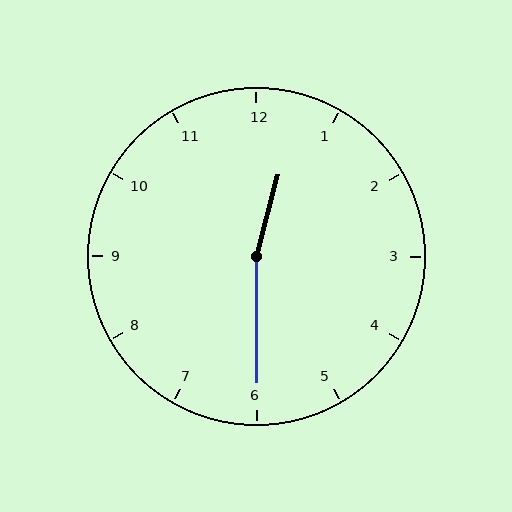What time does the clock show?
12:30.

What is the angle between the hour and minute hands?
Approximately 165 degrees.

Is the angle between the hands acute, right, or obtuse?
It is obtuse.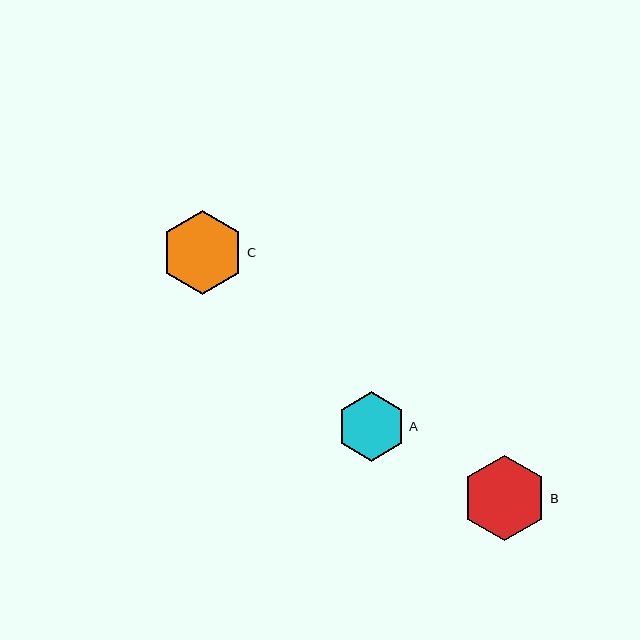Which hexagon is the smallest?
Hexagon A is the smallest with a size of approximately 70 pixels.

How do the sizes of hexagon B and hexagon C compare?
Hexagon B and hexagon C are approximately the same size.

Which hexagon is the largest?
Hexagon B is the largest with a size of approximately 86 pixels.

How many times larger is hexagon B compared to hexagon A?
Hexagon B is approximately 1.2 times the size of hexagon A.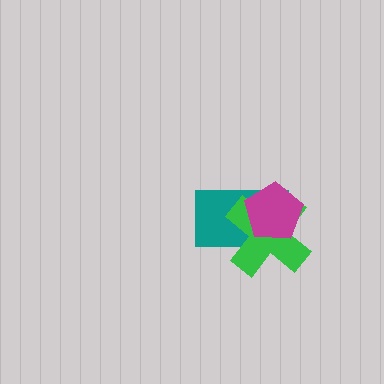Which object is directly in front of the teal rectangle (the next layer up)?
The green cross is directly in front of the teal rectangle.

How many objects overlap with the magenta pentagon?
2 objects overlap with the magenta pentagon.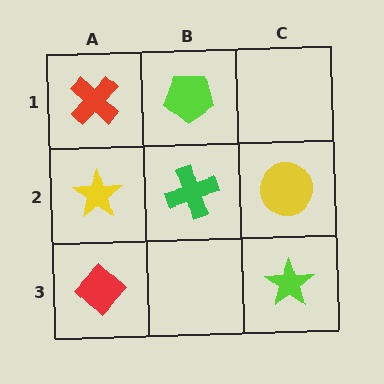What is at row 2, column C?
A yellow circle.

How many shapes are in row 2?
3 shapes.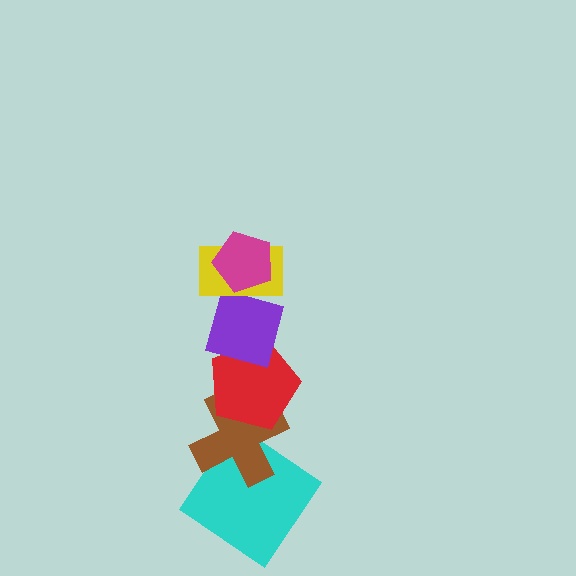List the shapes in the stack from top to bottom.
From top to bottom: the magenta pentagon, the yellow rectangle, the purple square, the red pentagon, the brown cross, the cyan diamond.